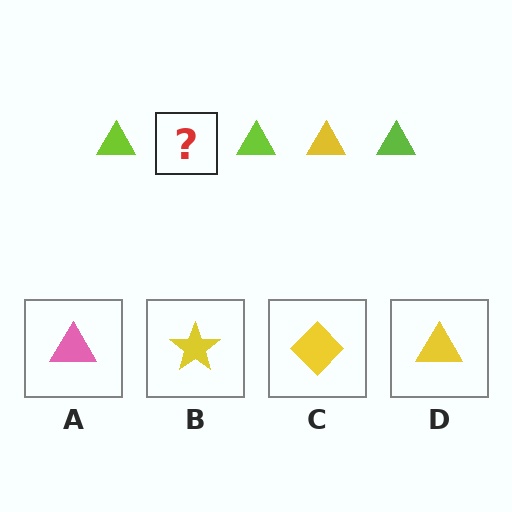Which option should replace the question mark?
Option D.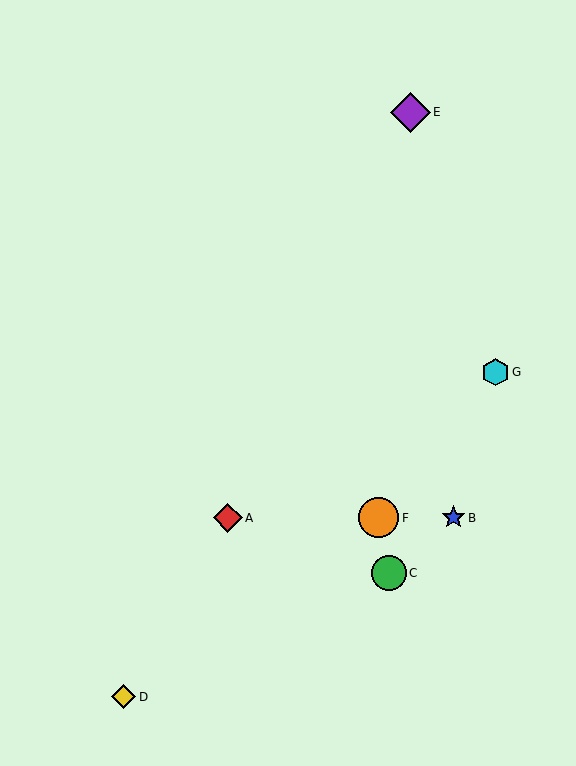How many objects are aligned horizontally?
3 objects (A, B, F) are aligned horizontally.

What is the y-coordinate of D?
Object D is at y≈697.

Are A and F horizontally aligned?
Yes, both are at y≈518.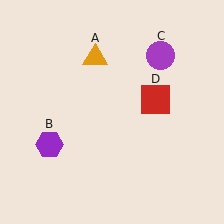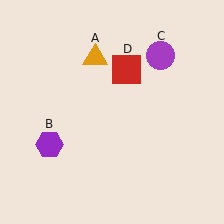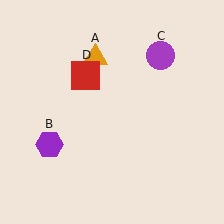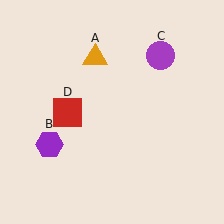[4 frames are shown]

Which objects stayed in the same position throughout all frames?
Orange triangle (object A) and purple hexagon (object B) and purple circle (object C) remained stationary.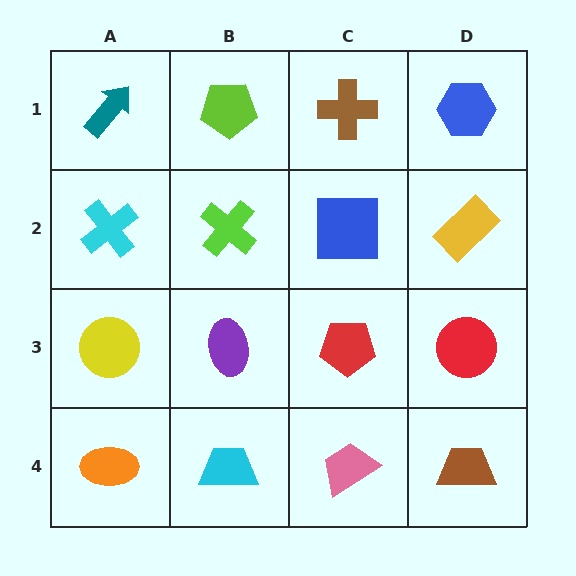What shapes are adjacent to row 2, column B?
A lime pentagon (row 1, column B), a purple ellipse (row 3, column B), a cyan cross (row 2, column A), a blue square (row 2, column C).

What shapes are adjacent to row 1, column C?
A blue square (row 2, column C), a lime pentagon (row 1, column B), a blue hexagon (row 1, column D).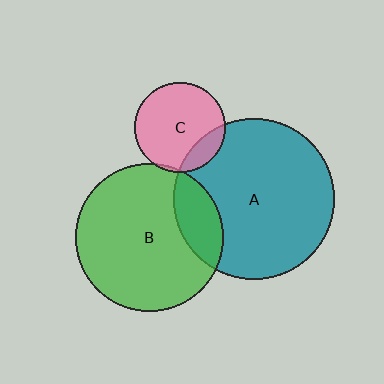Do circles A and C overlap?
Yes.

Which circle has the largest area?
Circle A (teal).